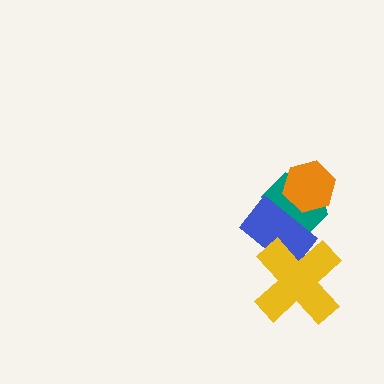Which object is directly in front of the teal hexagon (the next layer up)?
The blue rectangle is directly in front of the teal hexagon.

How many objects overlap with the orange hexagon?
1 object overlaps with the orange hexagon.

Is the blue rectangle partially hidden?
Yes, it is partially covered by another shape.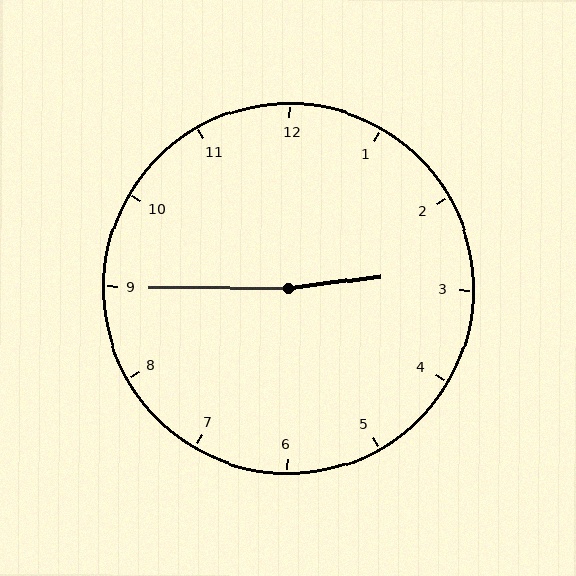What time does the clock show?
2:45.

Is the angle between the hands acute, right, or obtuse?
It is obtuse.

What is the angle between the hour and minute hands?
Approximately 172 degrees.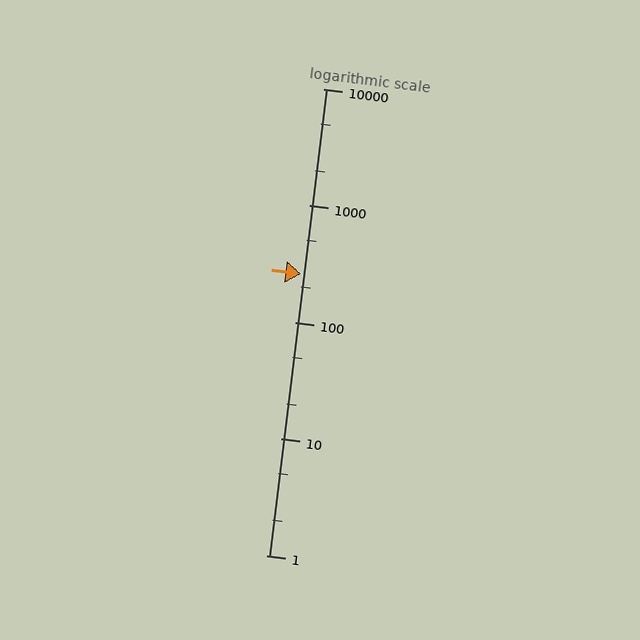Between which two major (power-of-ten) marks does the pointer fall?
The pointer is between 100 and 1000.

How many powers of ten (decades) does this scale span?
The scale spans 4 decades, from 1 to 10000.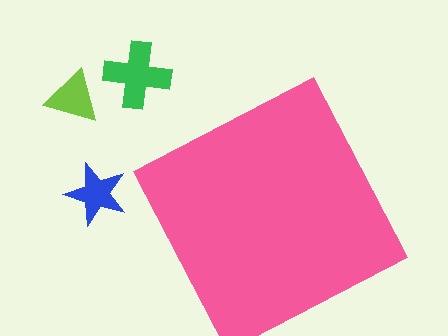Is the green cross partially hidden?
No, the green cross is fully visible.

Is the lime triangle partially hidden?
No, the lime triangle is fully visible.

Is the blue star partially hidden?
No, the blue star is fully visible.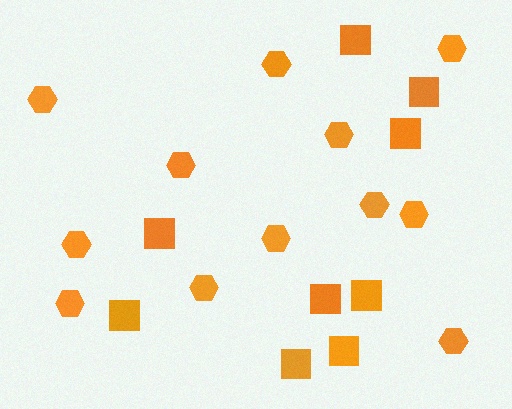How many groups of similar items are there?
There are 2 groups: one group of hexagons (12) and one group of squares (9).